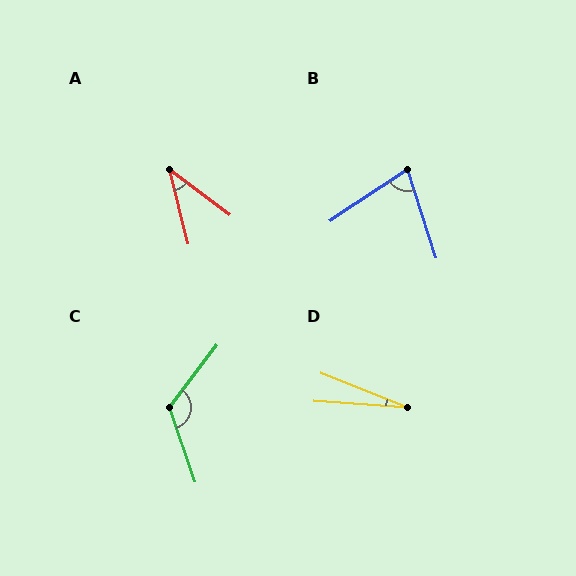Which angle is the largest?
C, at approximately 124 degrees.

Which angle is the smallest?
D, at approximately 17 degrees.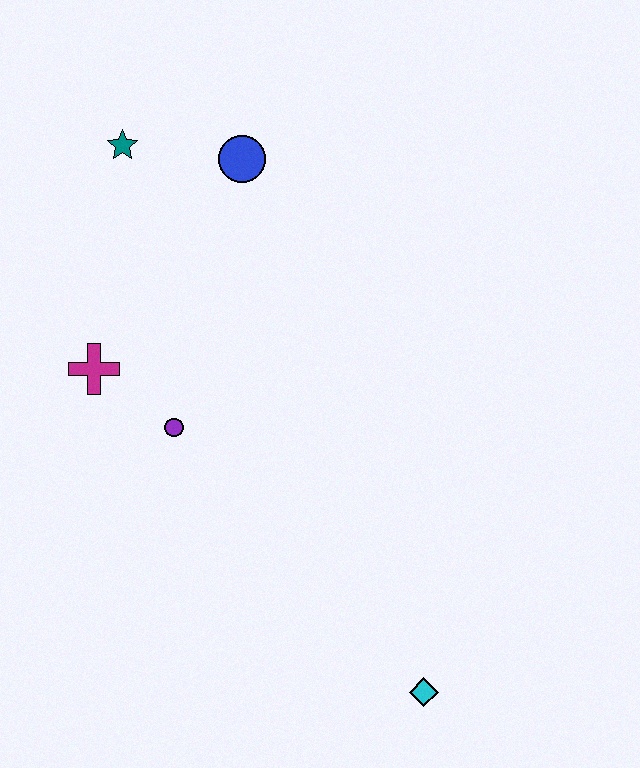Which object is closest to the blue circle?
The teal star is closest to the blue circle.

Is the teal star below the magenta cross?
No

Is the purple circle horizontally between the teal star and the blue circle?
Yes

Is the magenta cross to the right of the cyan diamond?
No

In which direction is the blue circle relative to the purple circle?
The blue circle is above the purple circle.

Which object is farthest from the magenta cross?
The cyan diamond is farthest from the magenta cross.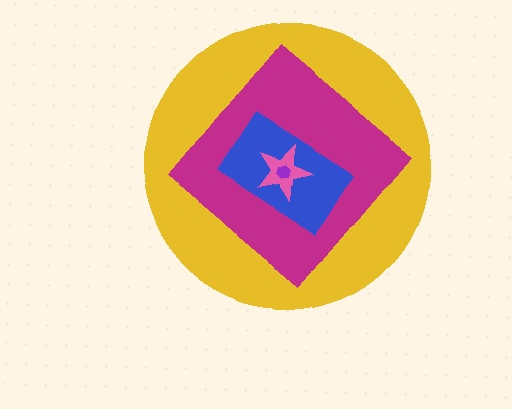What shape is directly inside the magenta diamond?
The blue rectangle.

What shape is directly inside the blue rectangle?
The pink star.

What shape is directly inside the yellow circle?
The magenta diamond.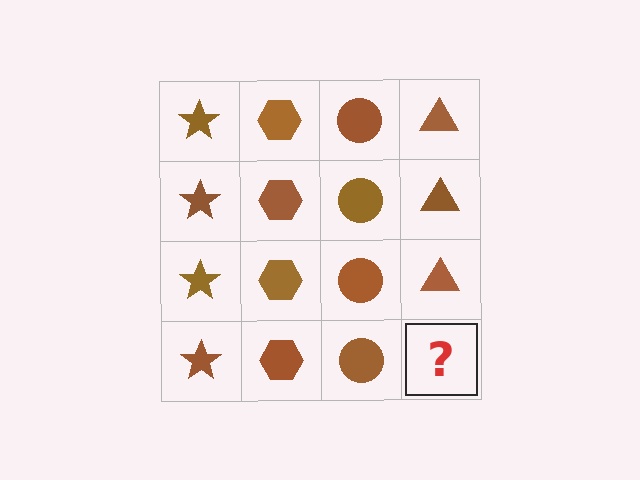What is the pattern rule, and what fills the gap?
The rule is that each column has a consistent shape. The gap should be filled with a brown triangle.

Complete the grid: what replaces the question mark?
The question mark should be replaced with a brown triangle.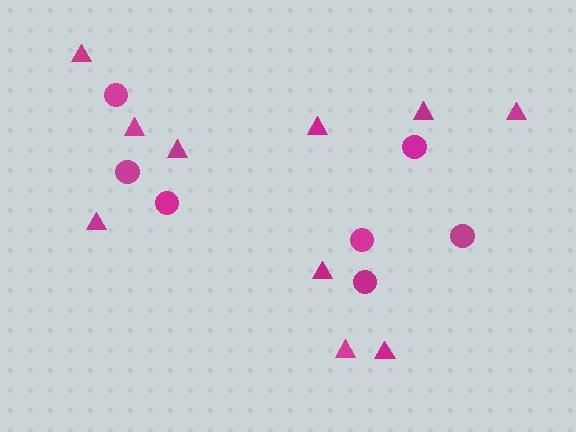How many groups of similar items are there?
There are 2 groups: one group of circles (7) and one group of triangles (10).